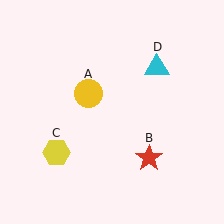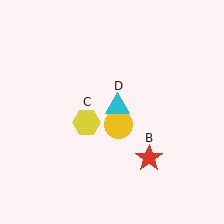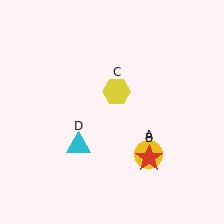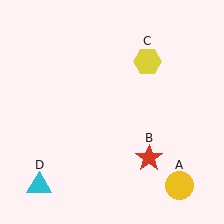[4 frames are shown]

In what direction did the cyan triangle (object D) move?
The cyan triangle (object D) moved down and to the left.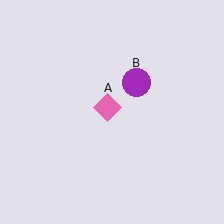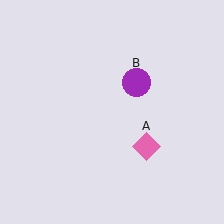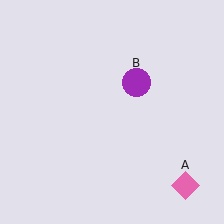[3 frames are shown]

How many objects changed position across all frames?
1 object changed position: pink diamond (object A).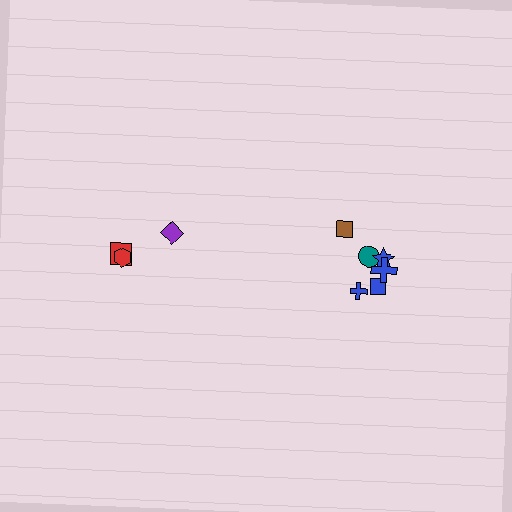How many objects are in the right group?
There are 6 objects.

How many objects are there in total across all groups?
There are 9 objects.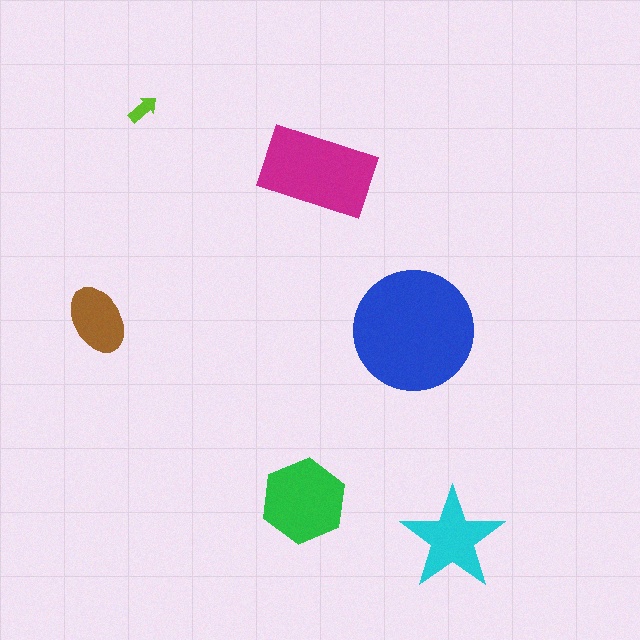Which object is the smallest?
The lime arrow.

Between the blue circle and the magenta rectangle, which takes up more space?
The blue circle.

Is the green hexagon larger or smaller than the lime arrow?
Larger.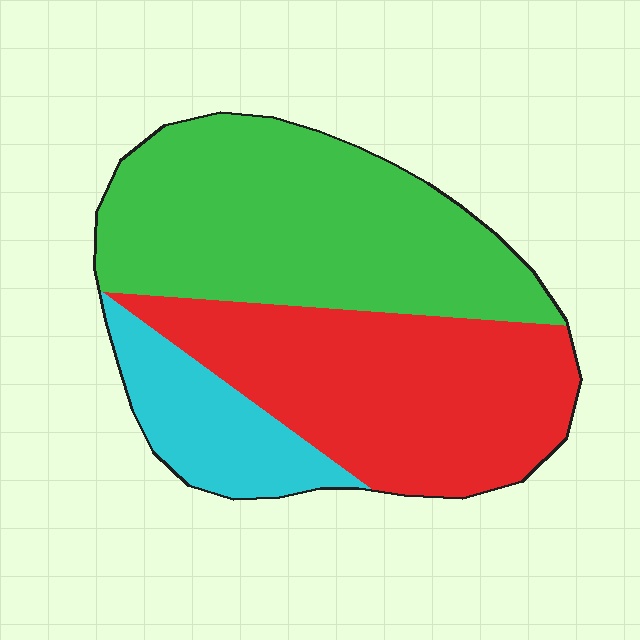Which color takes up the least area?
Cyan, at roughly 15%.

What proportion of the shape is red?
Red takes up between a quarter and a half of the shape.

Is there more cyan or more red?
Red.